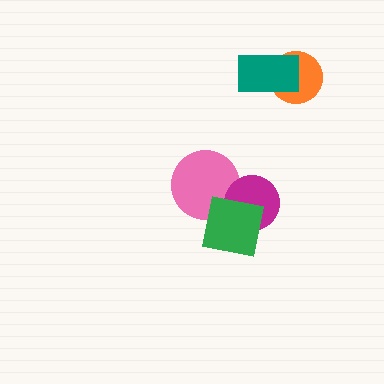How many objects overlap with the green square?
2 objects overlap with the green square.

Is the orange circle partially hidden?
Yes, it is partially covered by another shape.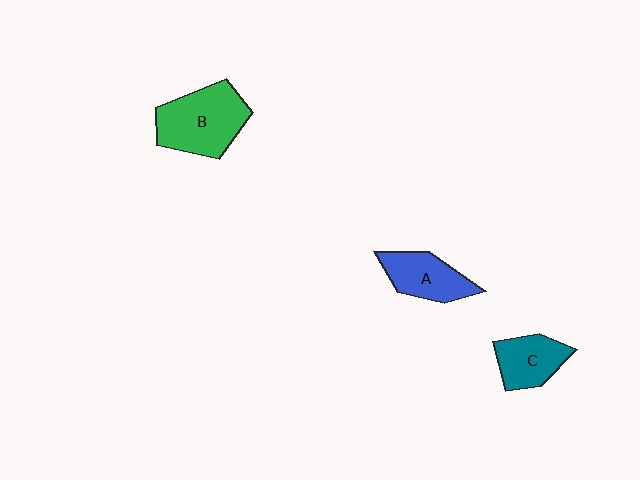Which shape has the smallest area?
Shape C (teal).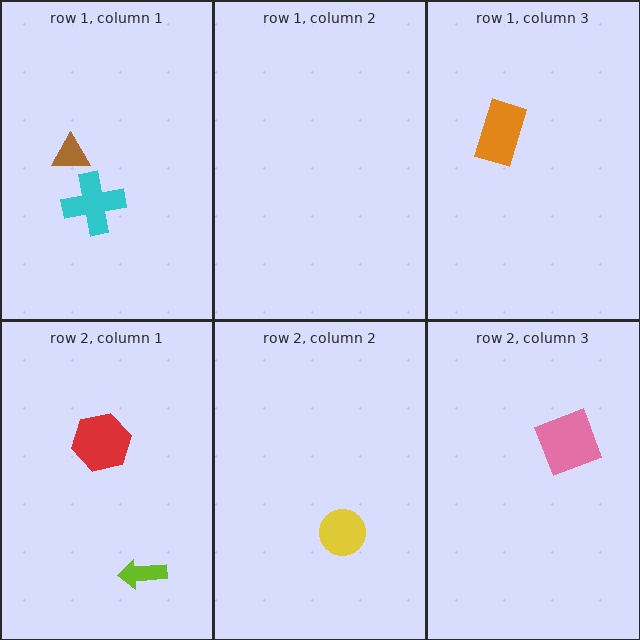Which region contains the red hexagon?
The row 2, column 1 region.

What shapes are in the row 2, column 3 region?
The pink square.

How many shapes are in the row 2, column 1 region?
2.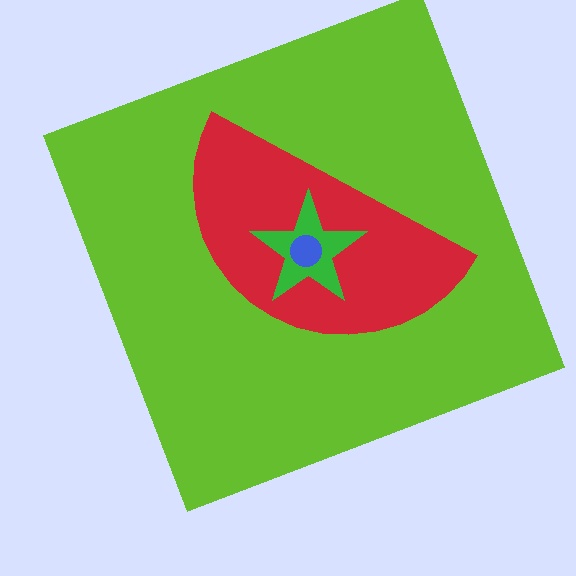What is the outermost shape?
The lime square.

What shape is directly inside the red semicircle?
The green star.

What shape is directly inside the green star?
The blue circle.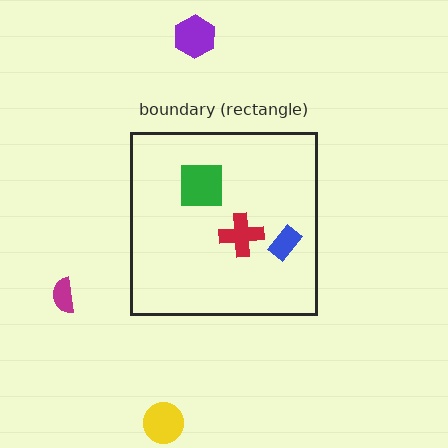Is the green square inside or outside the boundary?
Inside.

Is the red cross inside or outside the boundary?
Inside.